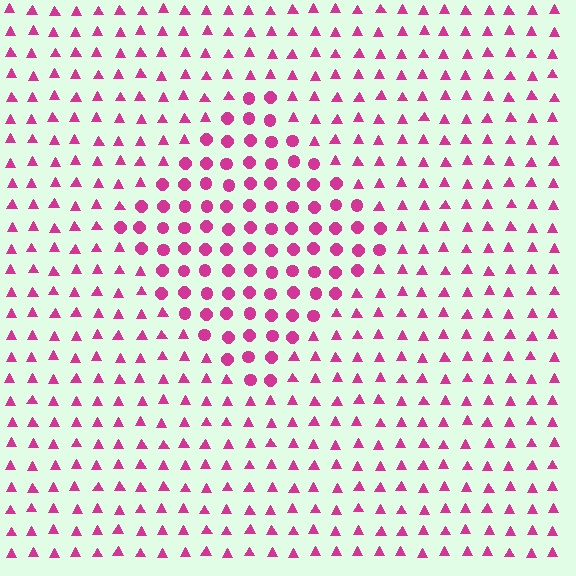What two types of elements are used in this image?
The image uses circles inside the diamond region and triangles outside it.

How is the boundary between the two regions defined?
The boundary is defined by a change in element shape: circles inside vs. triangles outside. All elements share the same color and spacing.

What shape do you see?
I see a diamond.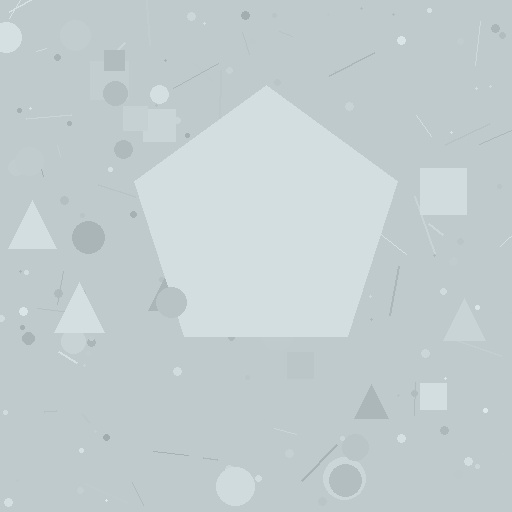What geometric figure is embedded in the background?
A pentagon is embedded in the background.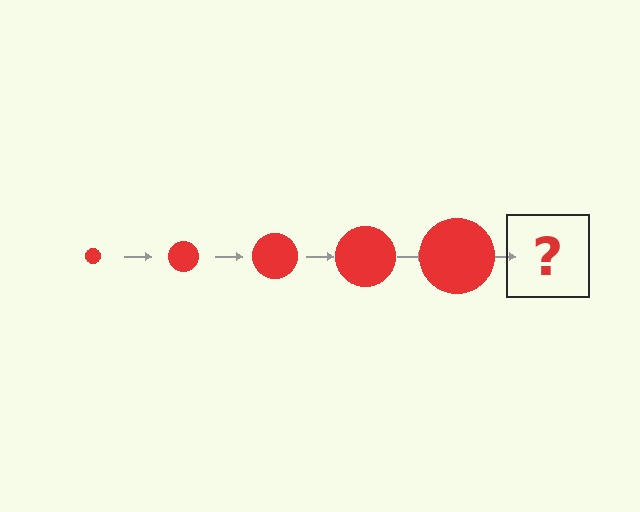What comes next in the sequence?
The next element should be a red circle, larger than the previous one.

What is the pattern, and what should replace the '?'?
The pattern is that the circle gets progressively larger each step. The '?' should be a red circle, larger than the previous one.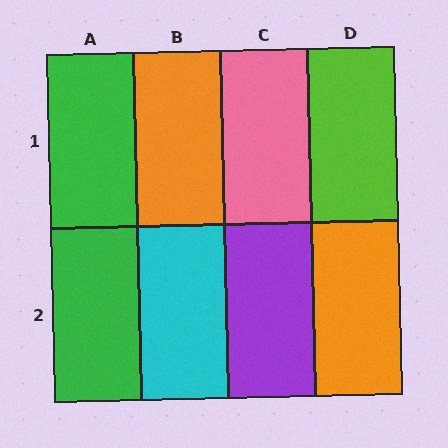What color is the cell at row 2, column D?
Orange.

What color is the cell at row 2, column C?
Purple.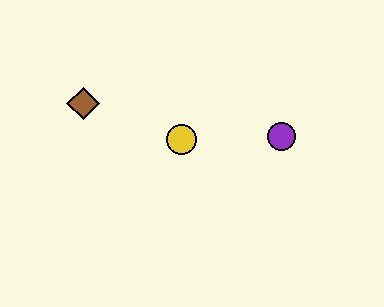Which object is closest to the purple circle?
The yellow circle is closest to the purple circle.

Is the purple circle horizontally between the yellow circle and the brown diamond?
No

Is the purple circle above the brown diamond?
No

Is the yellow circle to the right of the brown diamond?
Yes